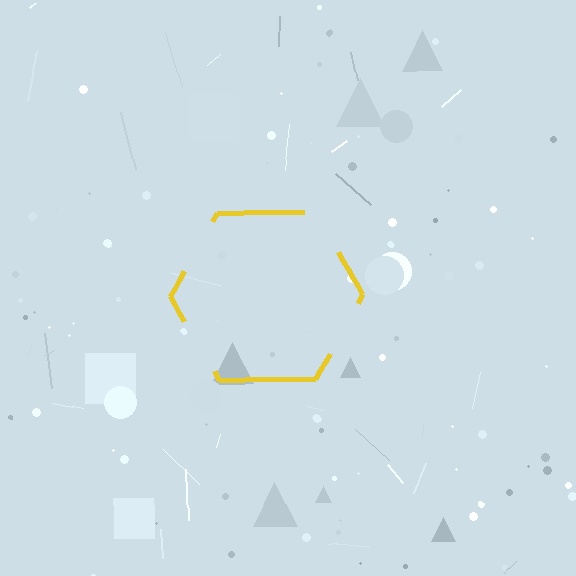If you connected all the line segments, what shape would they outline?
They would outline a hexagon.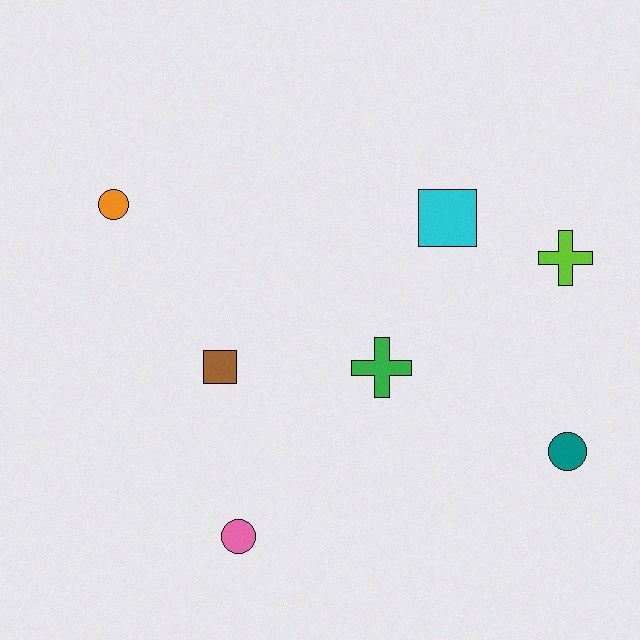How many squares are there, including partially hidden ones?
There are 2 squares.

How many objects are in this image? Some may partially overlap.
There are 7 objects.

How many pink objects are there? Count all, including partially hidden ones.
There is 1 pink object.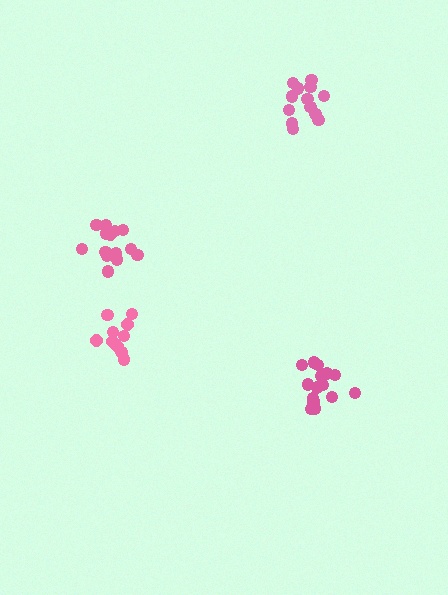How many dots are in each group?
Group 1: 15 dots, Group 2: 15 dots, Group 3: 10 dots, Group 4: 13 dots (53 total).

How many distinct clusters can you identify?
There are 4 distinct clusters.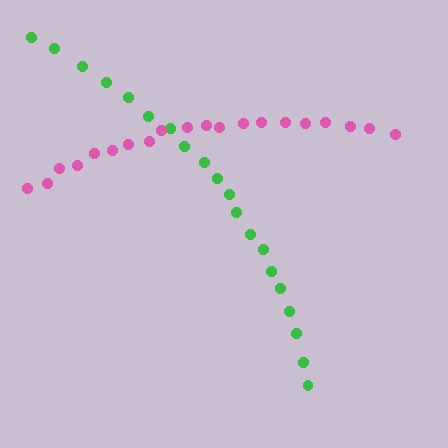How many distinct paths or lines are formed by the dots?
There are 2 distinct paths.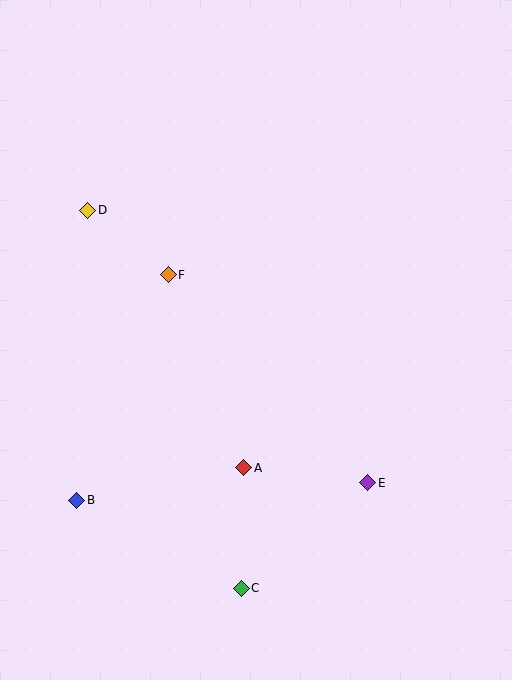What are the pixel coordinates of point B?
Point B is at (77, 500).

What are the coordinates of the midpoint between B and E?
The midpoint between B and E is at (222, 492).